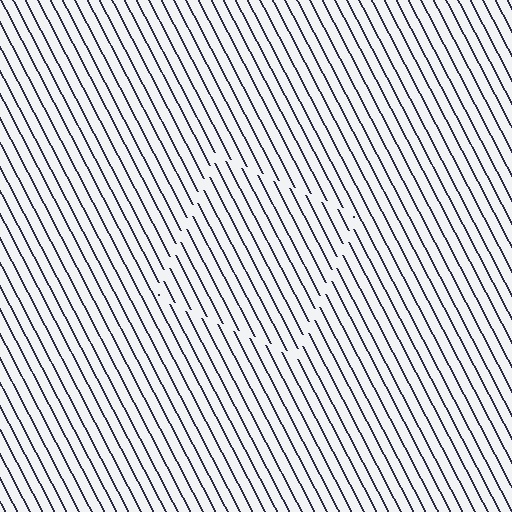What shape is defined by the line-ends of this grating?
An illusory square. The interior of the shape contains the same grating, shifted by half a period — the contour is defined by the phase discontinuity where line-ends from the inner and outer gratings abut.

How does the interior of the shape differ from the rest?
The interior of the shape contains the same grating, shifted by half a period — the contour is defined by the phase discontinuity where line-ends from the inner and outer gratings abut.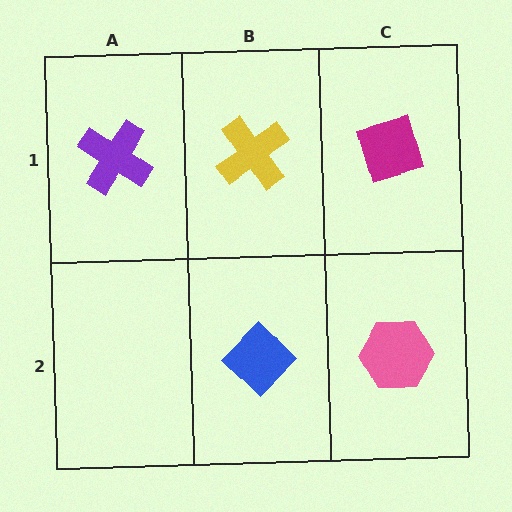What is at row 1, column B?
A yellow cross.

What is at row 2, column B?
A blue diamond.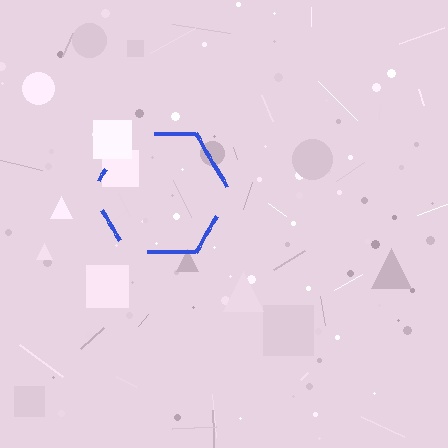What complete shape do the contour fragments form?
The contour fragments form a hexagon.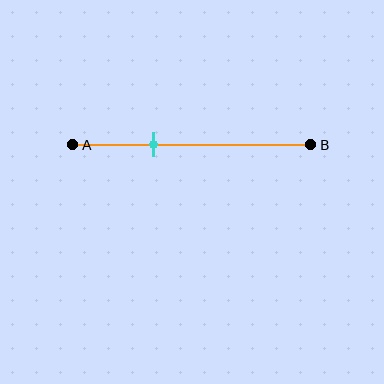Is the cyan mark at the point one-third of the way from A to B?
Yes, the mark is approximately at the one-third point.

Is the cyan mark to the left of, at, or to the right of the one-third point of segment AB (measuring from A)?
The cyan mark is approximately at the one-third point of segment AB.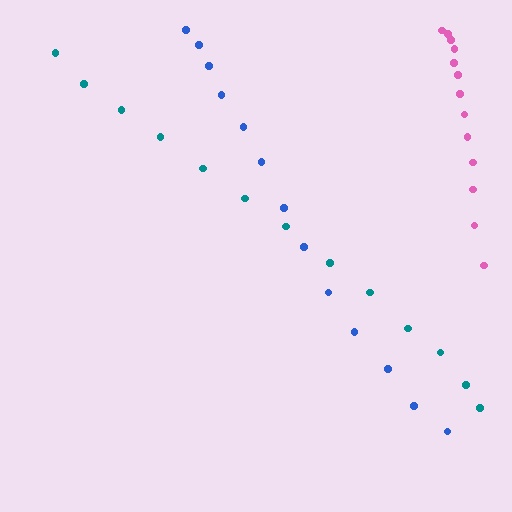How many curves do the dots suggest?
There are 3 distinct paths.